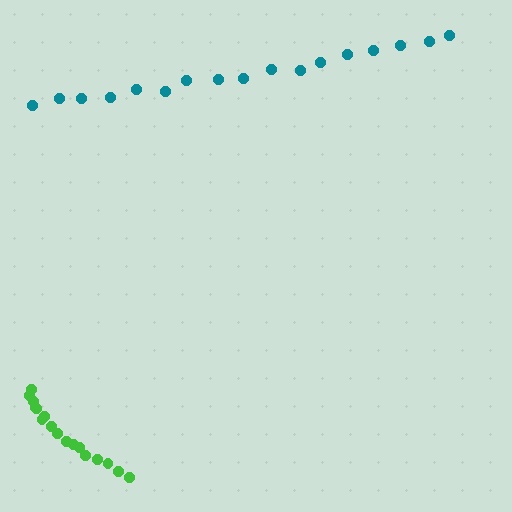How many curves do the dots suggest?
There are 2 distinct paths.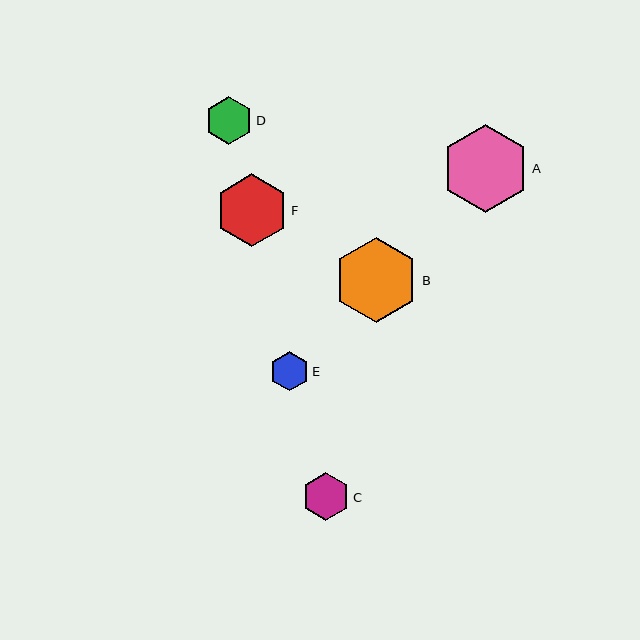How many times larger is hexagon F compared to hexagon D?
Hexagon F is approximately 1.5 times the size of hexagon D.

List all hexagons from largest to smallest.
From largest to smallest: A, B, F, D, C, E.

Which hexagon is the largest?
Hexagon A is the largest with a size of approximately 88 pixels.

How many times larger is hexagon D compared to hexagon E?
Hexagon D is approximately 1.2 times the size of hexagon E.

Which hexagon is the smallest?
Hexagon E is the smallest with a size of approximately 39 pixels.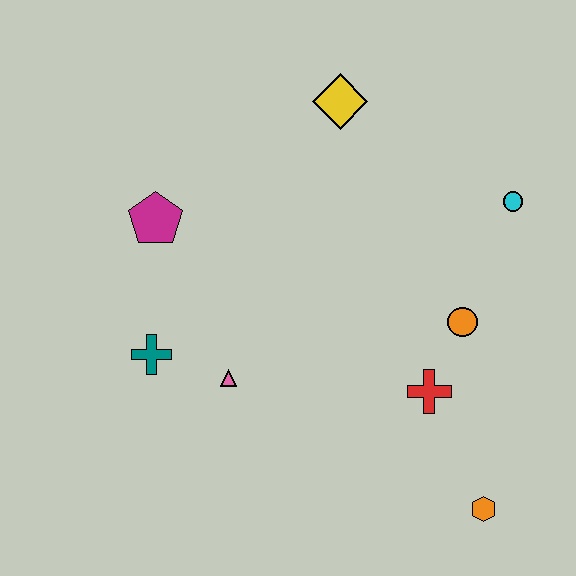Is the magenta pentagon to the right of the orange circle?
No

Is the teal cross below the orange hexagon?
No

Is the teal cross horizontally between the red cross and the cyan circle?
No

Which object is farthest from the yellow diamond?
The orange hexagon is farthest from the yellow diamond.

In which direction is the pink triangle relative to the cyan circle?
The pink triangle is to the left of the cyan circle.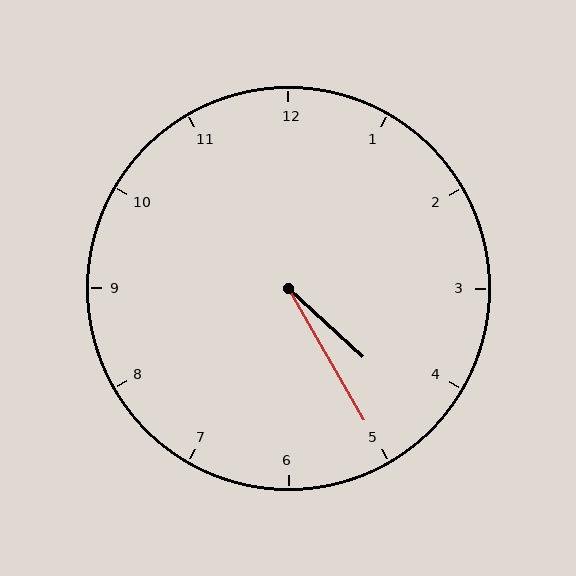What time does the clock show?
4:25.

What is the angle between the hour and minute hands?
Approximately 18 degrees.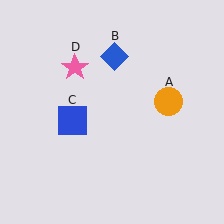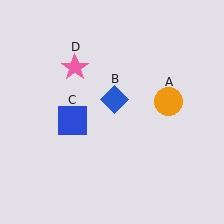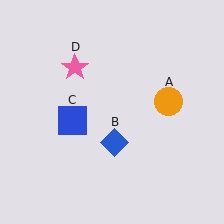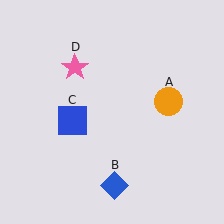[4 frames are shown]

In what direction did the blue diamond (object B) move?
The blue diamond (object B) moved down.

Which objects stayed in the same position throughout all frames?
Orange circle (object A) and blue square (object C) and pink star (object D) remained stationary.